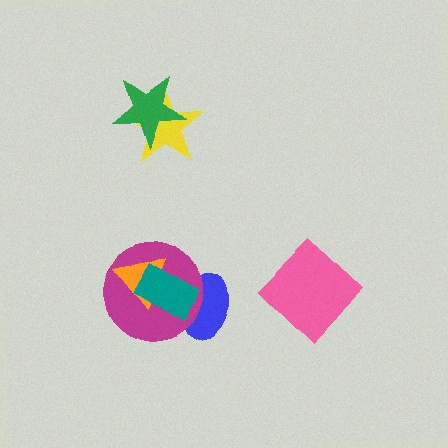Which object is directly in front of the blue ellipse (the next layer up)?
The magenta circle is directly in front of the blue ellipse.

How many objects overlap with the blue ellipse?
2 objects overlap with the blue ellipse.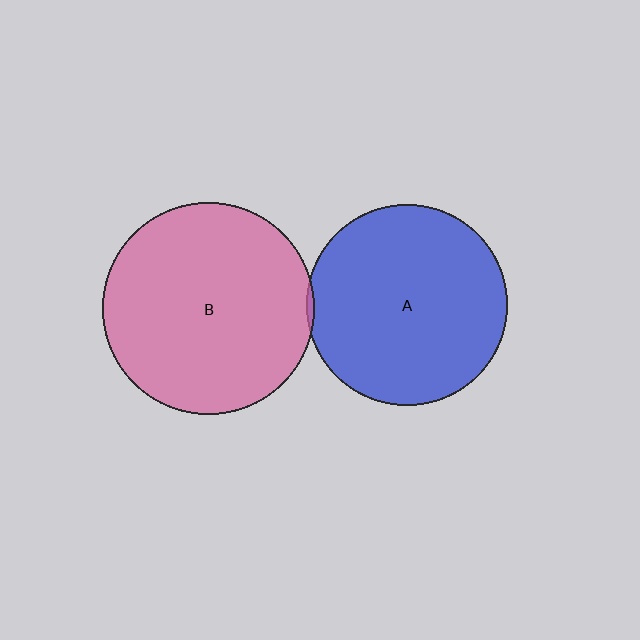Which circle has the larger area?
Circle B (pink).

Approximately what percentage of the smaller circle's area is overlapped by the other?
Approximately 5%.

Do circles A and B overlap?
Yes.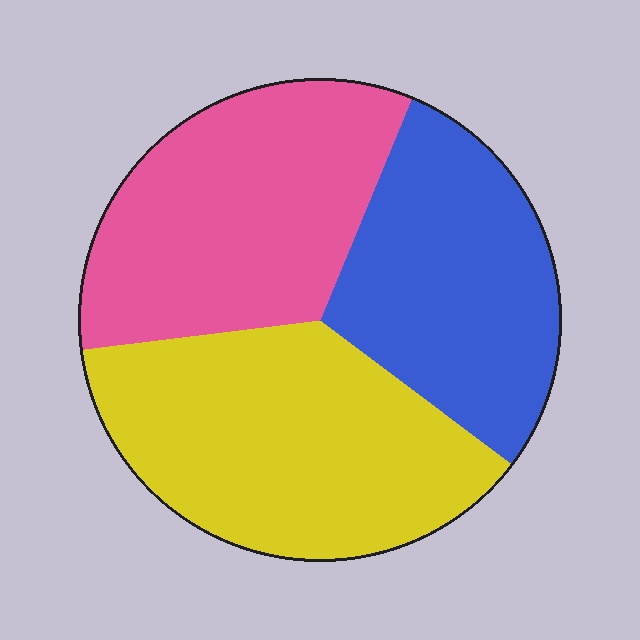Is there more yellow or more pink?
Yellow.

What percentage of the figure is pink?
Pink takes up between a quarter and a half of the figure.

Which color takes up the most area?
Yellow, at roughly 40%.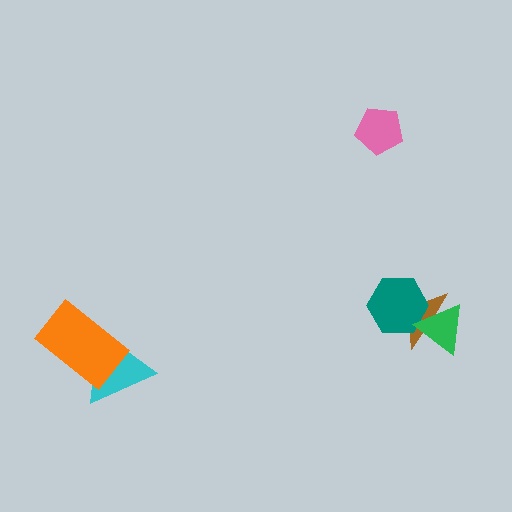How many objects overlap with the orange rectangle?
1 object overlaps with the orange rectangle.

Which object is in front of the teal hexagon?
The green triangle is in front of the teal hexagon.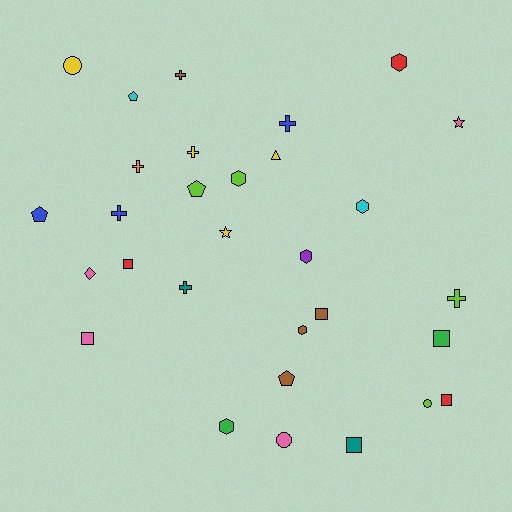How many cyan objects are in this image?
There are 2 cyan objects.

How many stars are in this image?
There are 2 stars.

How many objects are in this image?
There are 30 objects.